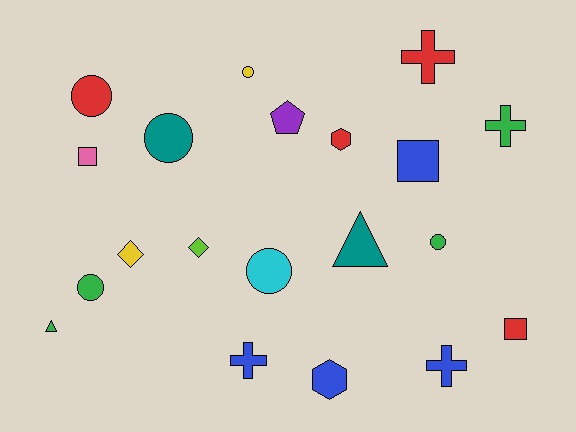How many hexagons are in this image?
There are 2 hexagons.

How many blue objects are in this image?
There are 4 blue objects.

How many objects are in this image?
There are 20 objects.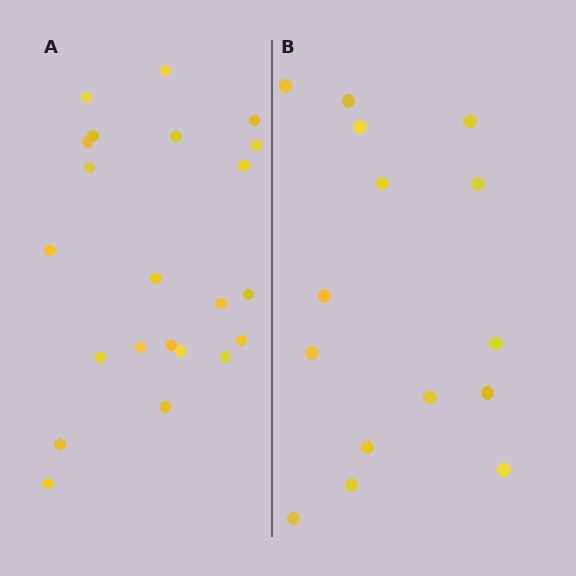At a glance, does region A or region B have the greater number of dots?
Region A (the left region) has more dots.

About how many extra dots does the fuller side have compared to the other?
Region A has roughly 8 or so more dots than region B.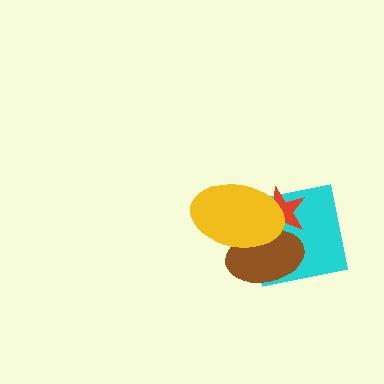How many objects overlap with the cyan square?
3 objects overlap with the cyan square.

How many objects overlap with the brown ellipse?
3 objects overlap with the brown ellipse.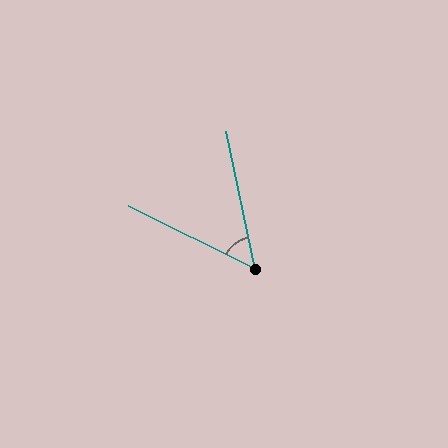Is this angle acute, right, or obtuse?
It is acute.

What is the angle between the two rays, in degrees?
Approximately 52 degrees.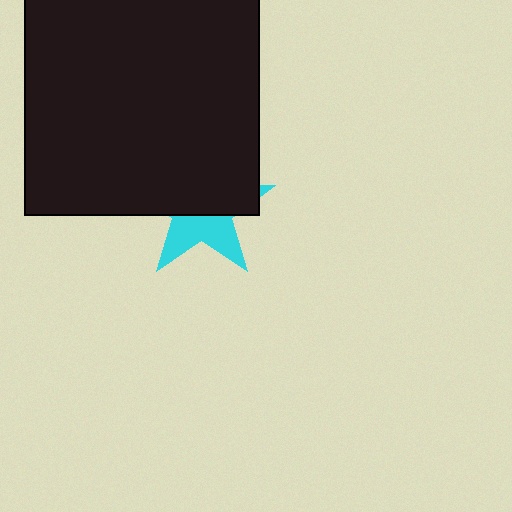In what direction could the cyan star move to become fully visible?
The cyan star could move down. That would shift it out from behind the black rectangle entirely.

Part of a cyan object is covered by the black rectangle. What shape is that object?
It is a star.